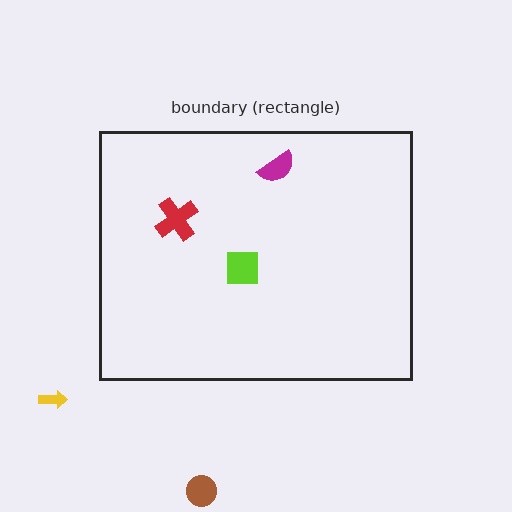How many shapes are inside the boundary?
3 inside, 2 outside.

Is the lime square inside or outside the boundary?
Inside.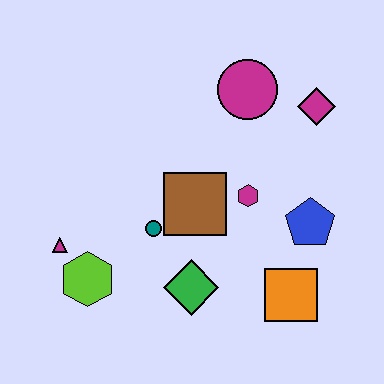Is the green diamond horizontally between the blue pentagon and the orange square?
No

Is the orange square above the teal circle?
No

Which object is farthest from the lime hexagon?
The magenta diamond is farthest from the lime hexagon.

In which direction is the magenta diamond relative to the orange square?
The magenta diamond is above the orange square.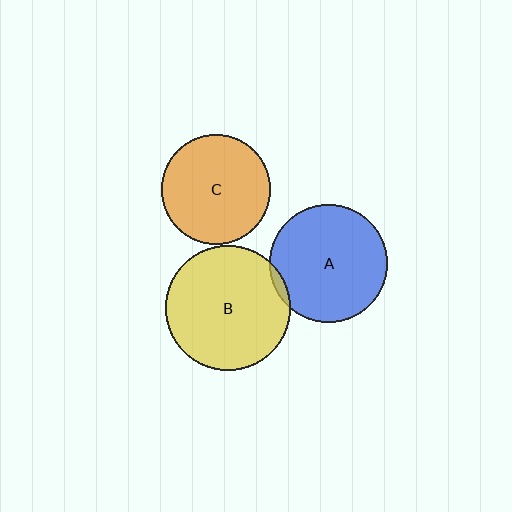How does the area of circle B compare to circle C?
Approximately 1.3 times.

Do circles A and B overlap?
Yes.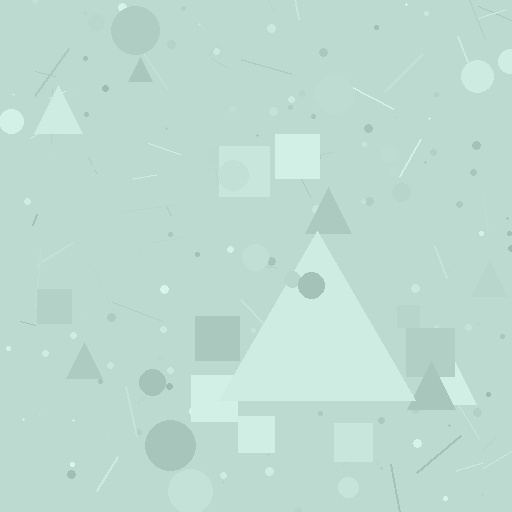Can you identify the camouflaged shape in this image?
The camouflaged shape is a triangle.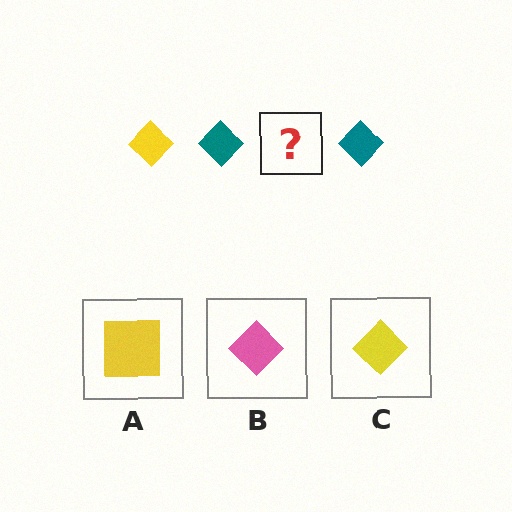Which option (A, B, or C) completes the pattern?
C.